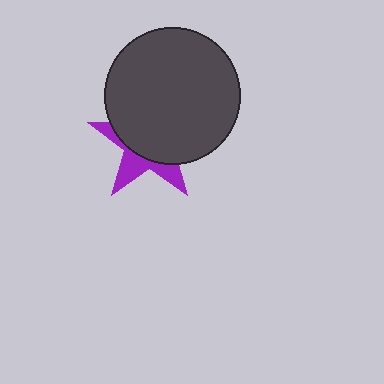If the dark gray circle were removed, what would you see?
You would see the complete purple star.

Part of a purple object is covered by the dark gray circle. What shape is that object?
It is a star.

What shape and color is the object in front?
The object in front is a dark gray circle.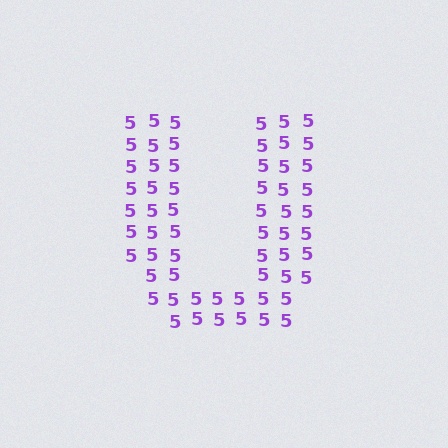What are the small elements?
The small elements are digit 5's.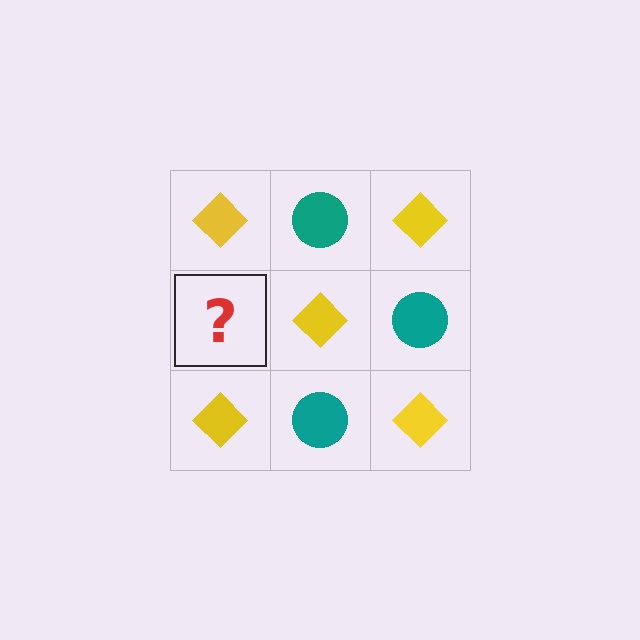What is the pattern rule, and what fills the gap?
The rule is that it alternates yellow diamond and teal circle in a checkerboard pattern. The gap should be filled with a teal circle.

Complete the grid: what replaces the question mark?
The question mark should be replaced with a teal circle.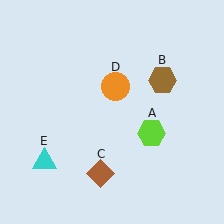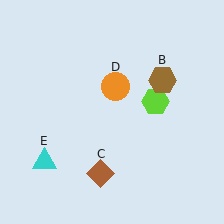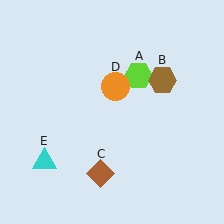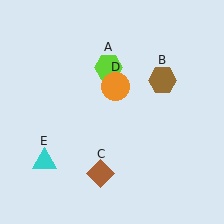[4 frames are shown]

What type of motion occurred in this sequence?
The lime hexagon (object A) rotated counterclockwise around the center of the scene.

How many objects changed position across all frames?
1 object changed position: lime hexagon (object A).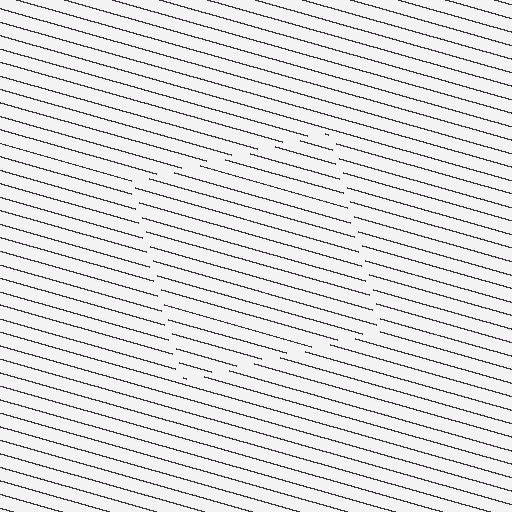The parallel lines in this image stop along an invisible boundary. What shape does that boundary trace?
An illusory square. The interior of the shape contains the same grating, shifted by half a period — the contour is defined by the phase discontinuity where line-ends from the inner and outer gratings abut.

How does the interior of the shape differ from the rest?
The interior of the shape contains the same grating, shifted by half a period — the contour is defined by the phase discontinuity where line-ends from the inner and outer gratings abut.